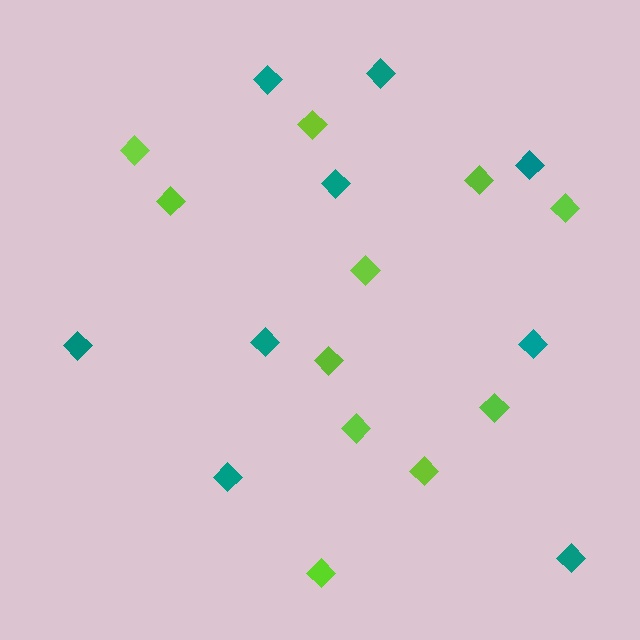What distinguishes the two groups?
There are 2 groups: one group of lime diamonds (11) and one group of teal diamonds (9).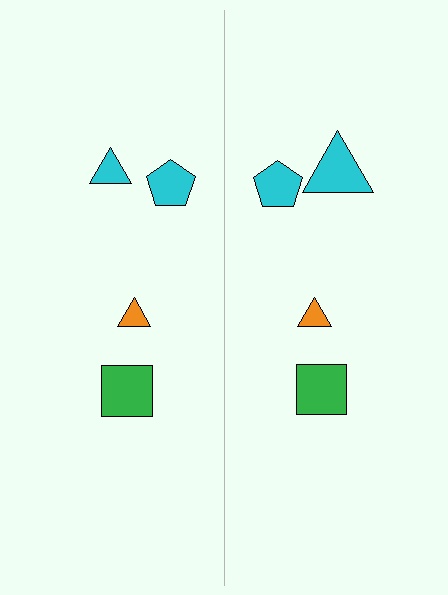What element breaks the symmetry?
The cyan triangle on the right side has a different size than its mirror counterpart.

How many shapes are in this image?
There are 8 shapes in this image.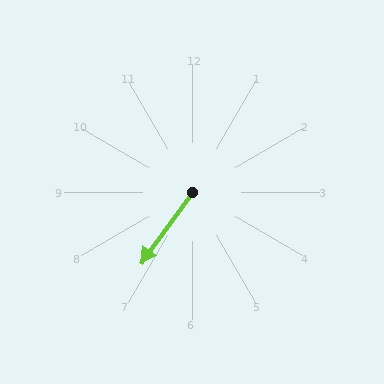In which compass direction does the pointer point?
Southwest.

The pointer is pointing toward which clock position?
Roughly 7 o'clock.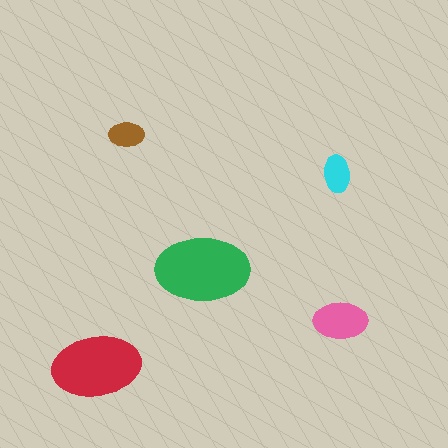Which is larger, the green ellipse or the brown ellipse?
The green one.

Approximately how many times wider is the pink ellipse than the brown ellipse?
About 1.5 times wider.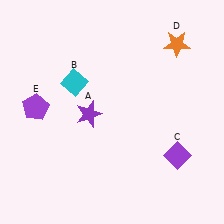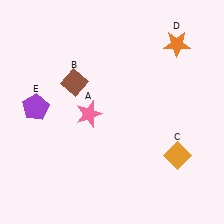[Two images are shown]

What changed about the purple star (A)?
In Image 1, A is purple. In Image 2, it changed to pink.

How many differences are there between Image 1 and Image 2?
There are 3 differences between the two images.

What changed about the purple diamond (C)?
In Image 1, C is purple. In Image 2, it changed to orange.